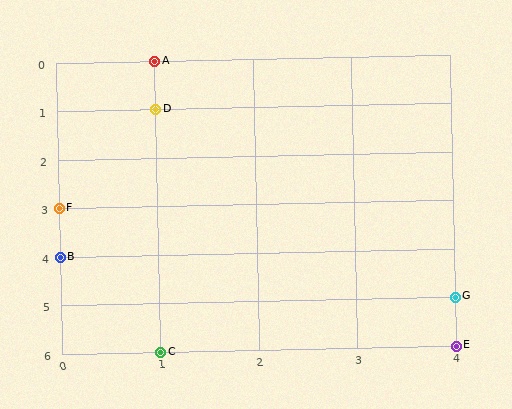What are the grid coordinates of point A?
Point A is at grid coordinates (1, 0).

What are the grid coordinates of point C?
Point C is at grid coordinates (1, 6).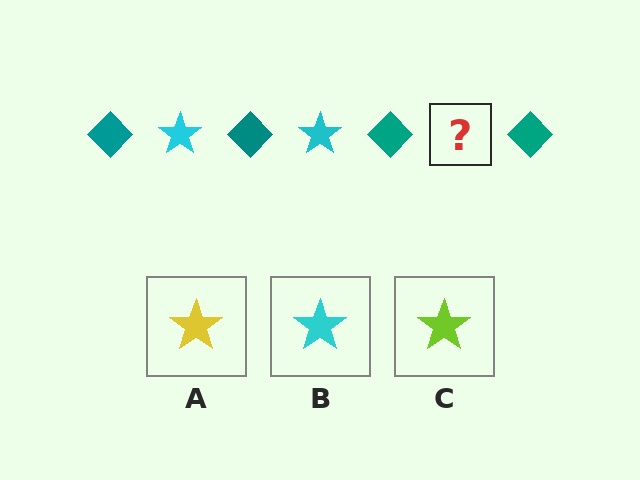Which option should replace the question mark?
Option B.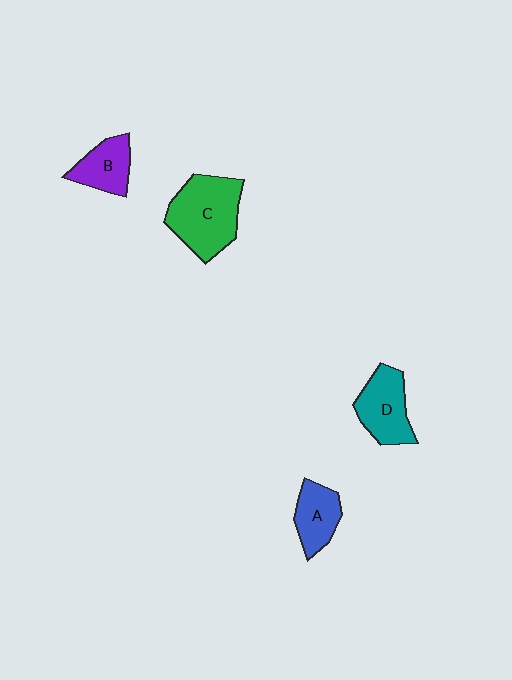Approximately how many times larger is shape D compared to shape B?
Approximately 1.3 times.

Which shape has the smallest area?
Shape A (blue).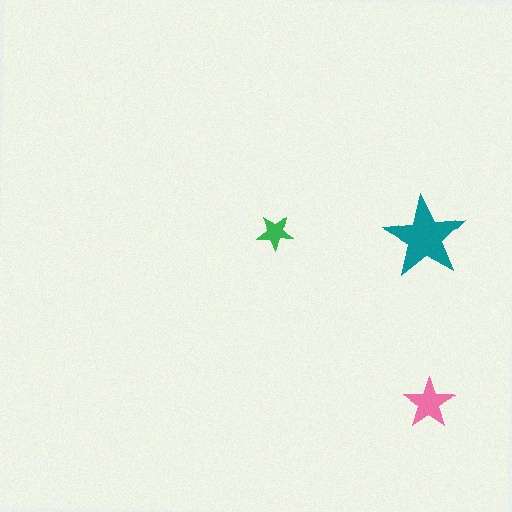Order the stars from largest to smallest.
the teal one, the pink one, the green one.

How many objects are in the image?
There are 3 objects in the image.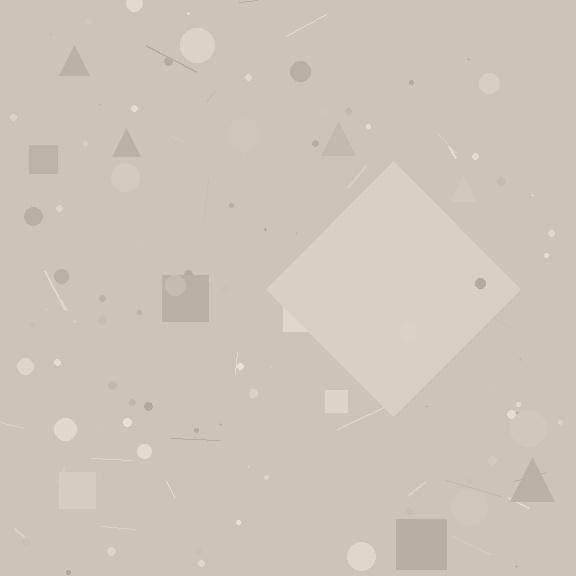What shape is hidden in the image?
A diamond is hidden in the image.